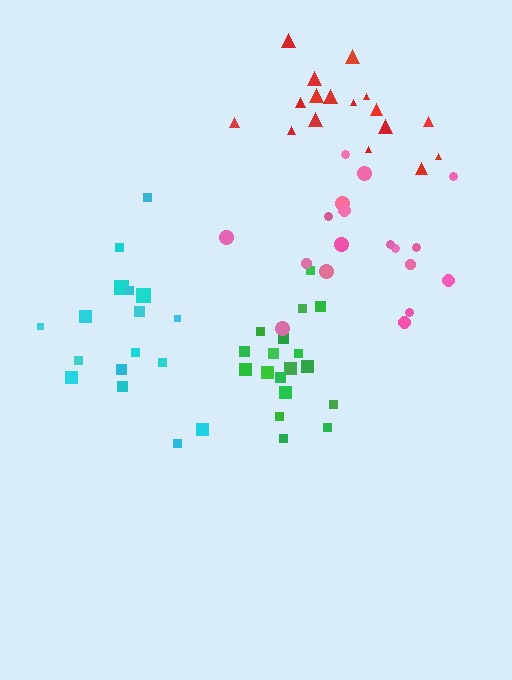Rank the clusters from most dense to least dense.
green, red, pink, cyan.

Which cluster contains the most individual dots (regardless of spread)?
Green (18).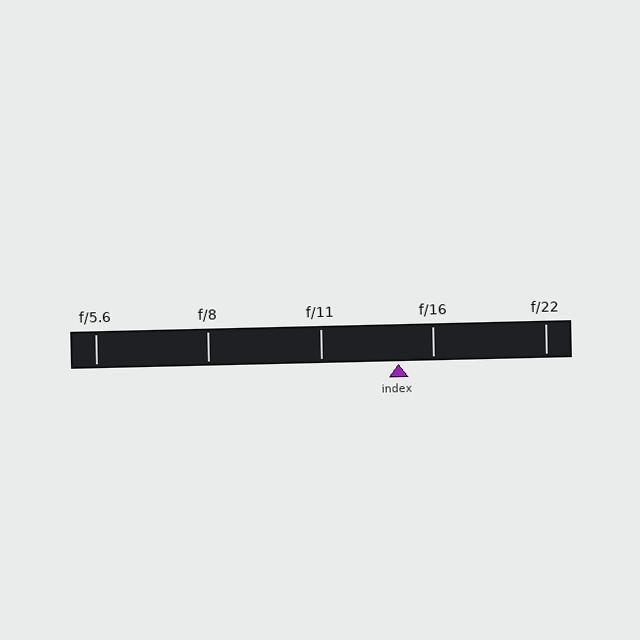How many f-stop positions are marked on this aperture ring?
There are 5 f-stop positions marked.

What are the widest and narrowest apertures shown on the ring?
The widest aperture shown is f/5.6 and the narrowest is f/22.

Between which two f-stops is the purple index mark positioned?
The index mark is between f/11 and f/16.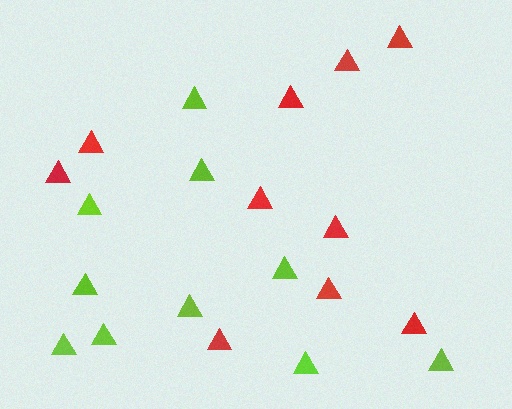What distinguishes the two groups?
There are 2 groups: one group of lime triangles (10) and one group of red triangles (10).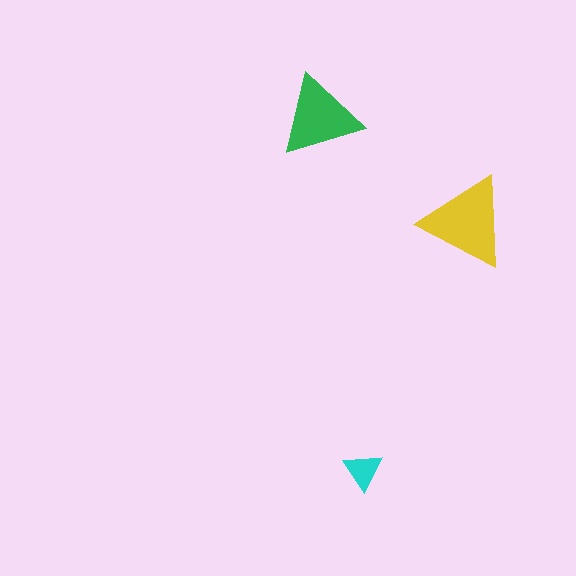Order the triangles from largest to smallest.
the yellow one, the green one, the cyan one.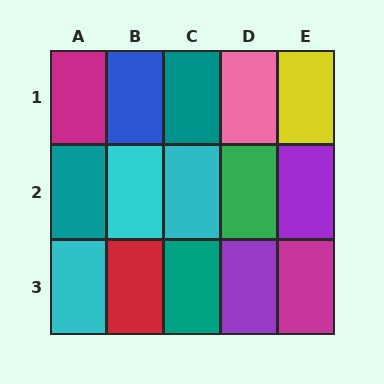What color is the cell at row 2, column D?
Green.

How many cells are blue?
1 cell is blue.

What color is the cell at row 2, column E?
Purple.